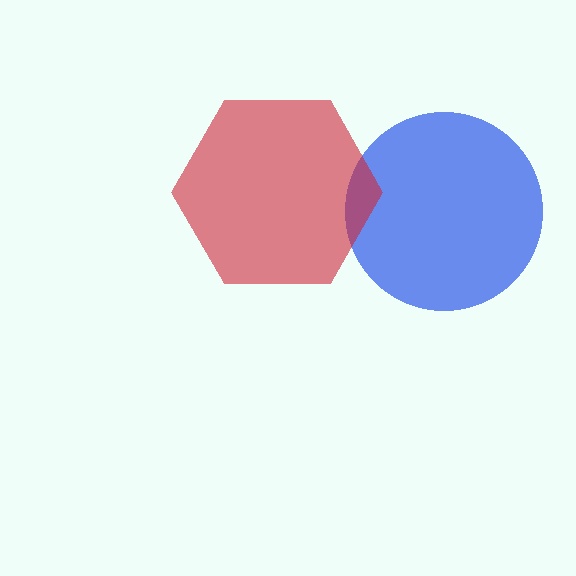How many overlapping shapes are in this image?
There are 2 overlapping shapes in the image.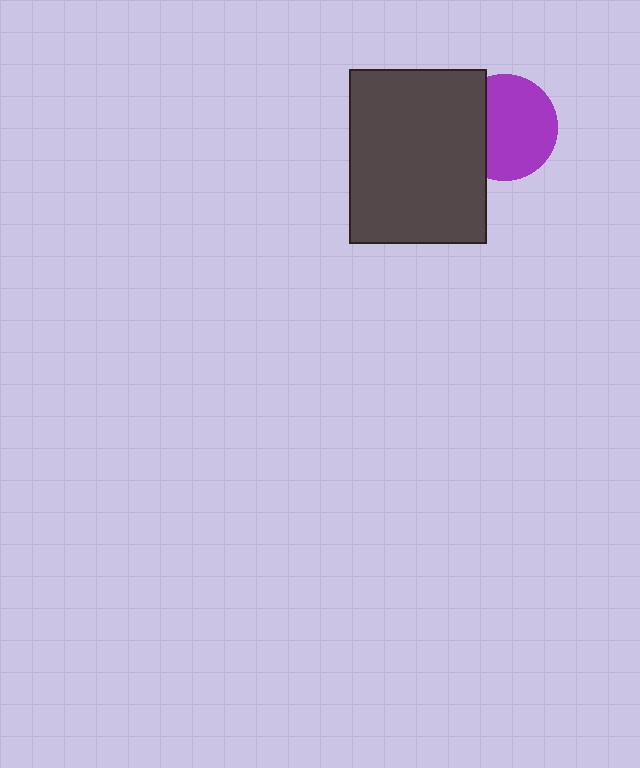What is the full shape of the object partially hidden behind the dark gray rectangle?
The partially hidden object is a purple circle.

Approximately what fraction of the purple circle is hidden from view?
Roughly 30% of the purple circle is hidden behind the dark gray rectangle.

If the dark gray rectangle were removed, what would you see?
You would see the complete purple circle.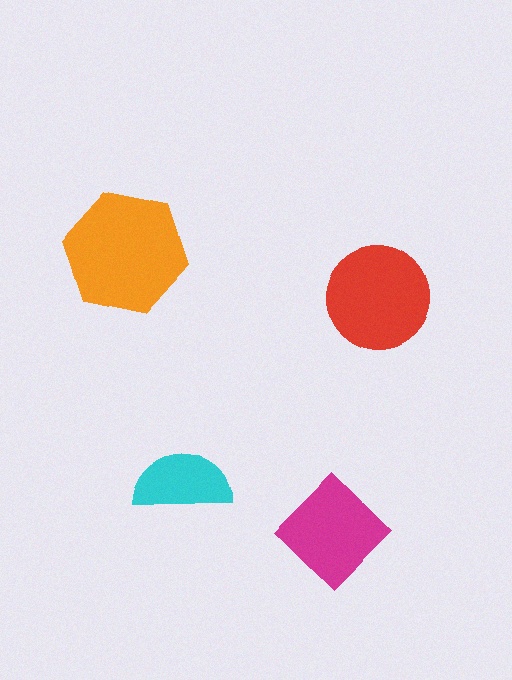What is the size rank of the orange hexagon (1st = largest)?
1st.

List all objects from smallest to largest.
The cyan semicircle, the magenta diamond, the red circle, the orange hexagon.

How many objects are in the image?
There are 4 objects in the image.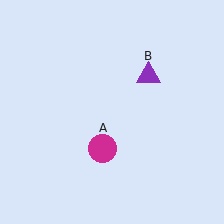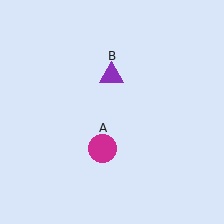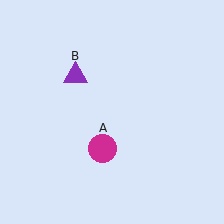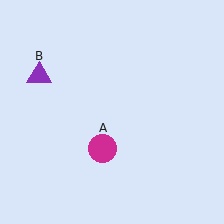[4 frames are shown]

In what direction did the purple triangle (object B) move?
The purple triangle (object B) moved left.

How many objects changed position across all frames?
1 object changed position: purple triangle (object B).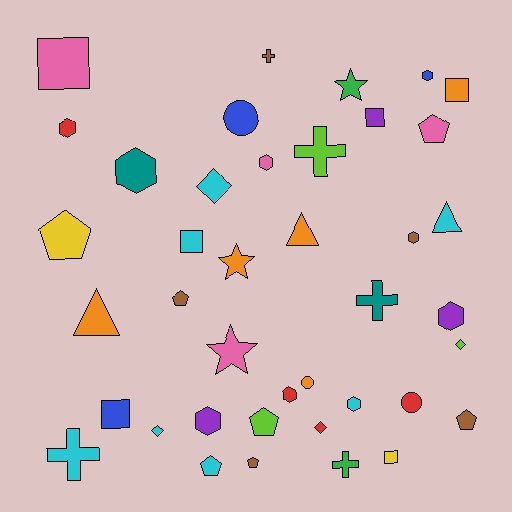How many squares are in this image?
There are 6 squares.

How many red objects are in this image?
There are 4 red objects.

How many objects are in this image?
There are 40 objects.